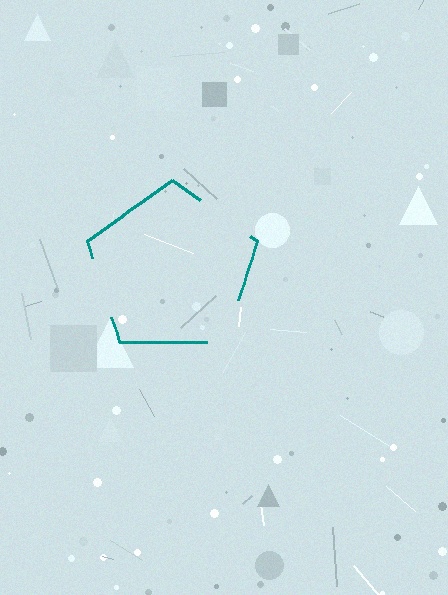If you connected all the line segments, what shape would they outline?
They would outline a pentagon.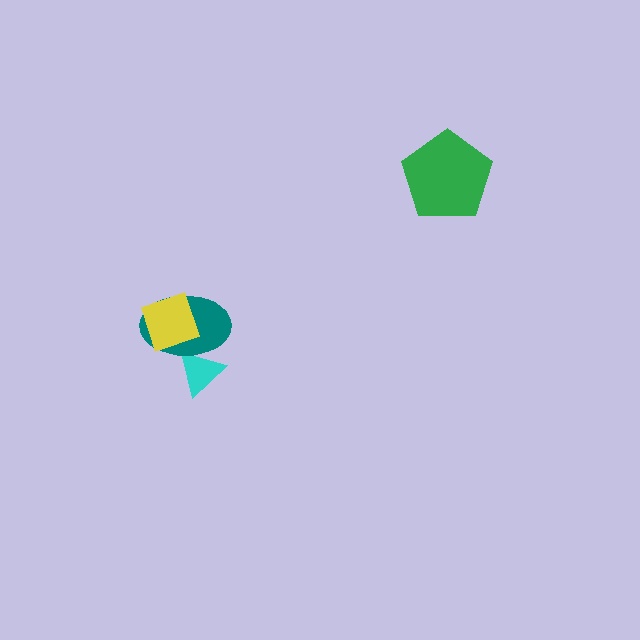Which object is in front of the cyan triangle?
The teal ellipse is in front of the cyan triangle.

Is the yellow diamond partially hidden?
No, no other shape covers it.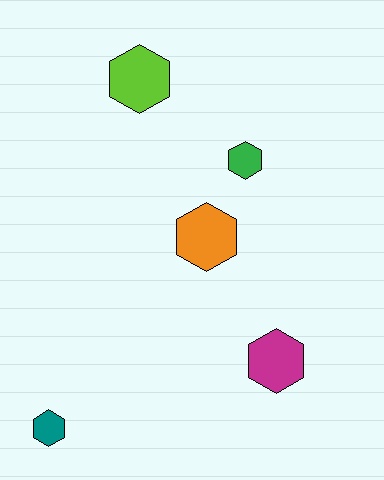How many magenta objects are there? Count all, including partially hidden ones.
There is 1 magenta object.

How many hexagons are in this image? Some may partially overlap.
There are 5 hexagons.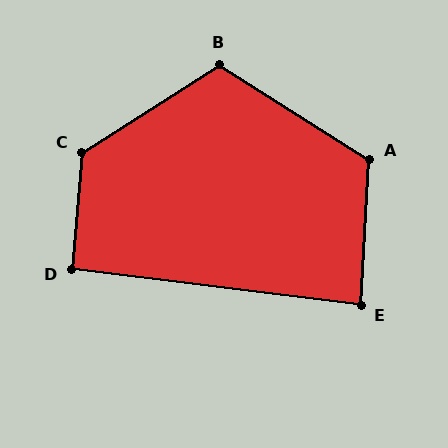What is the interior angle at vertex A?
Approximately 119 degrees (obtuse).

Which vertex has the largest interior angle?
C, at approximately 128 degrees.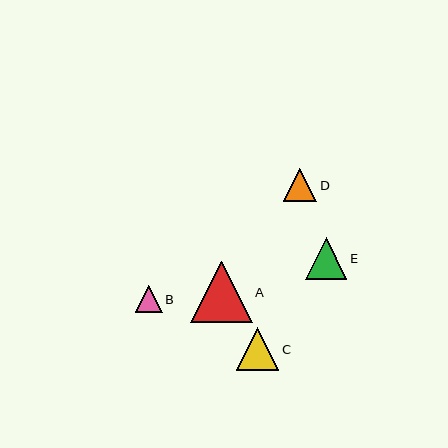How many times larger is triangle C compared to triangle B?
Triangle C is approximately 1.6 times the size of triangle B.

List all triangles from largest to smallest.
From largest to smallest: A, C, E, D, B.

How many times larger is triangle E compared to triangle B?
Triangle E is approximately 1.5 times the size of triangle B.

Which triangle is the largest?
Triangle A is the largest with a size of approximately 61 pixels.